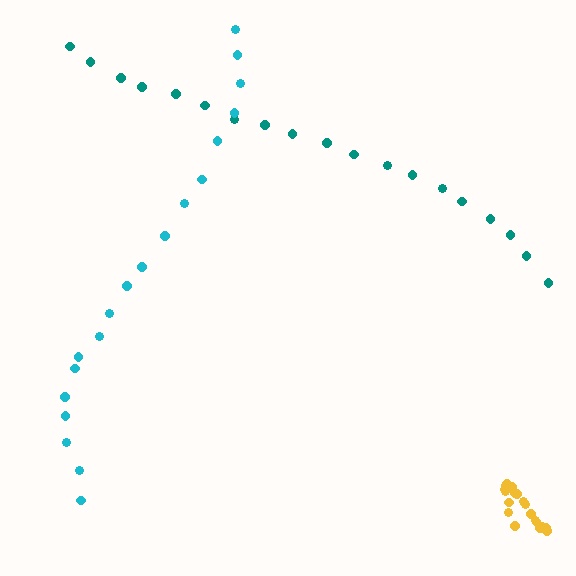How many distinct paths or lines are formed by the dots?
There are 3 distinct paths.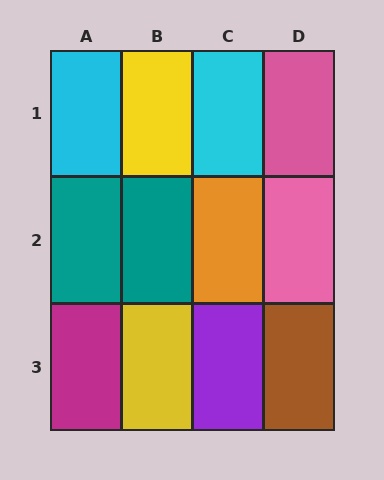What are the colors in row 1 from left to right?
Cyan, yellow, cyan, pink.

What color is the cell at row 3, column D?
Brown.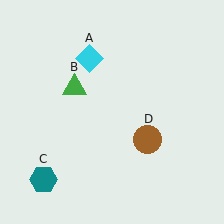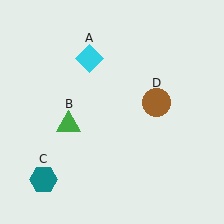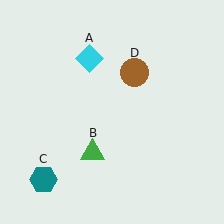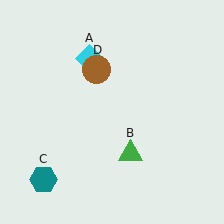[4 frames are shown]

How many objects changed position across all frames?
2 objects changed position: green triangle (object B), brown circle (object D).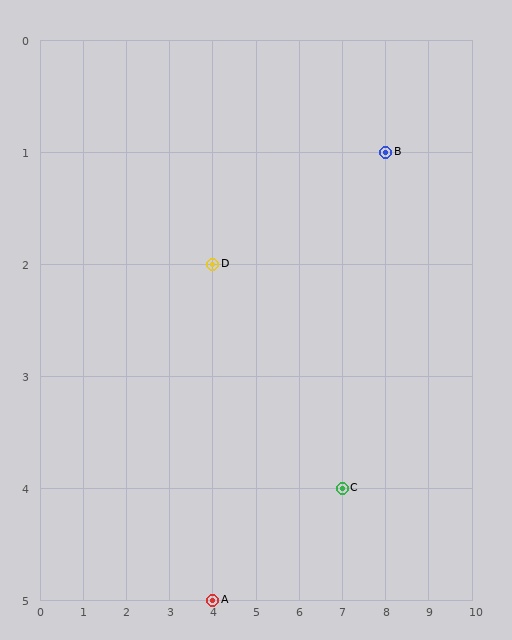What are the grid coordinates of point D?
Point D is at grid coordinates (4, 2).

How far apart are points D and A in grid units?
Points D and A are 3 rows apart.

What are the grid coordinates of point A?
Point A is at grid coordinates (4, 5).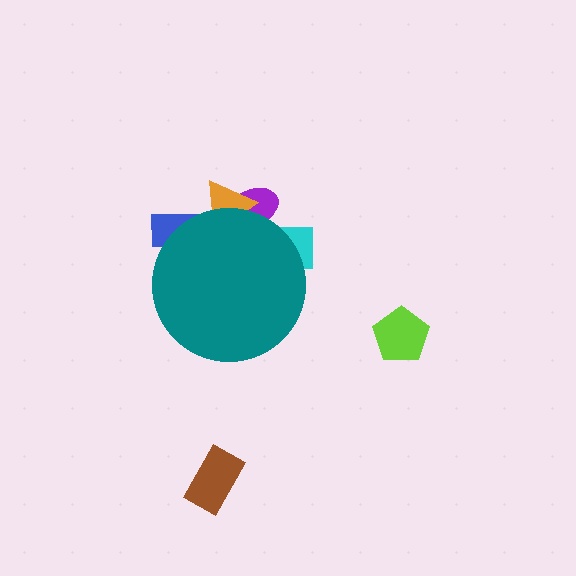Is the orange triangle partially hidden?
Yes, the orange triangle is partially hidden behind the teal circle.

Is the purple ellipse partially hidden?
Yes, the purple ellipse is partially hidden behind the teal circle.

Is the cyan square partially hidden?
Yes, the cyan square is partially hidden behind the teal circle.